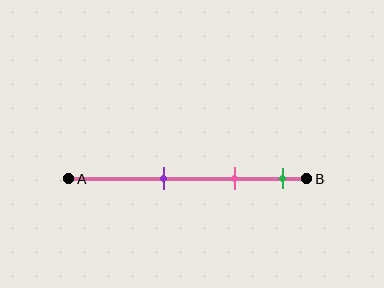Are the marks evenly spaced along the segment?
Yes, the marks are approximately evenly spaced.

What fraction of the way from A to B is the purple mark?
The purple mark is approximately 40% (0.4) of the way from A to B.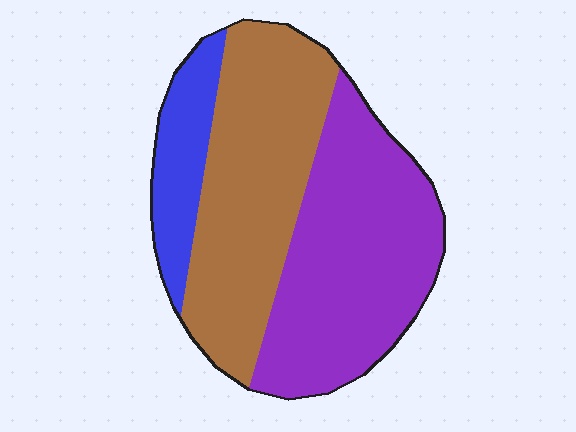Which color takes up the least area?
Blue, at roughly 15%.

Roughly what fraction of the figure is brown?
Brown covers around 40% of the figure.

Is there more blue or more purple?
Purple.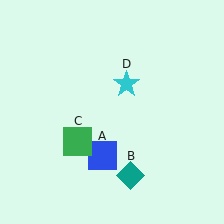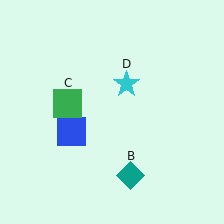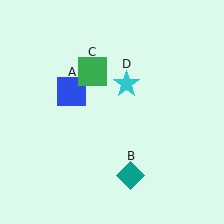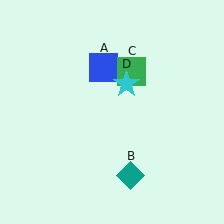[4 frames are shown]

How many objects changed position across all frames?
2 objects changed position: blue square (object A), green square (object C).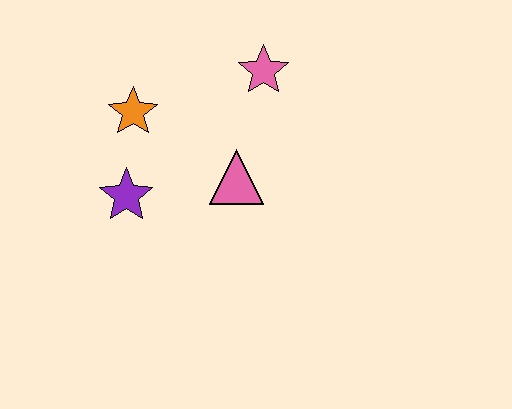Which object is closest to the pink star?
The pink triangle is closest to the pink star.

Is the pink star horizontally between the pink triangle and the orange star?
No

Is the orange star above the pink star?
No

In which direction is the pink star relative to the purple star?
The pink star is to the right of the purple star.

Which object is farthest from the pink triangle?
The orange star is farthest from the pink triangle.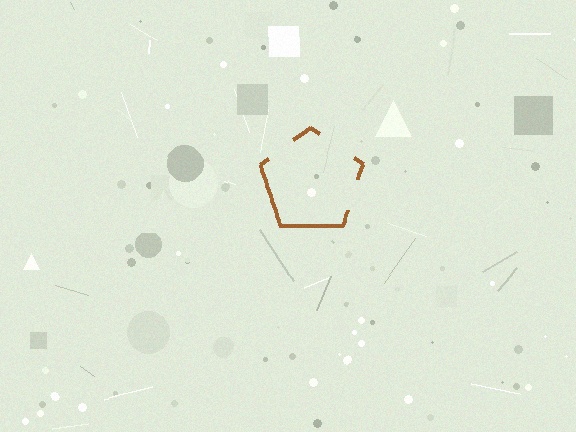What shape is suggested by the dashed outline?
The dashed outline suggests a pentagon.